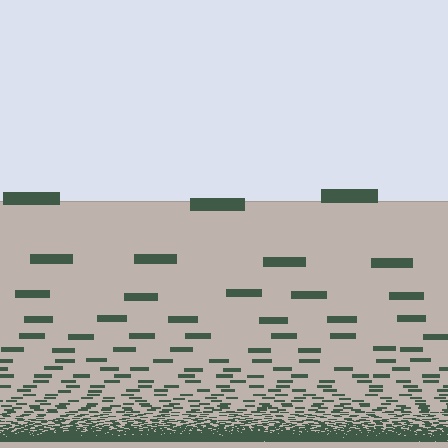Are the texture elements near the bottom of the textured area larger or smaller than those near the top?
Smaller. The gradient is inverted — elements near the bottom are smaller and denser.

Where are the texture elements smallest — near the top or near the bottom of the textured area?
Near the bottom.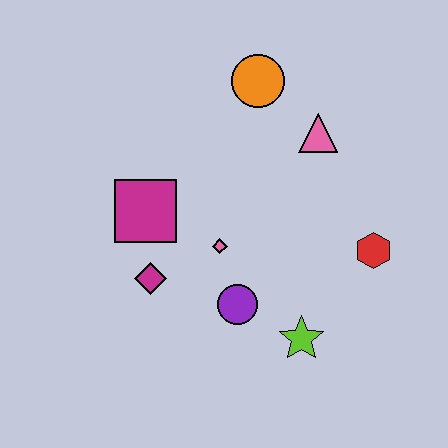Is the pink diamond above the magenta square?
No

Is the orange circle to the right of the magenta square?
Yes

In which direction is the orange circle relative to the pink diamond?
The orange circle is above the pink diamond.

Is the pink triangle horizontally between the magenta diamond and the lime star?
No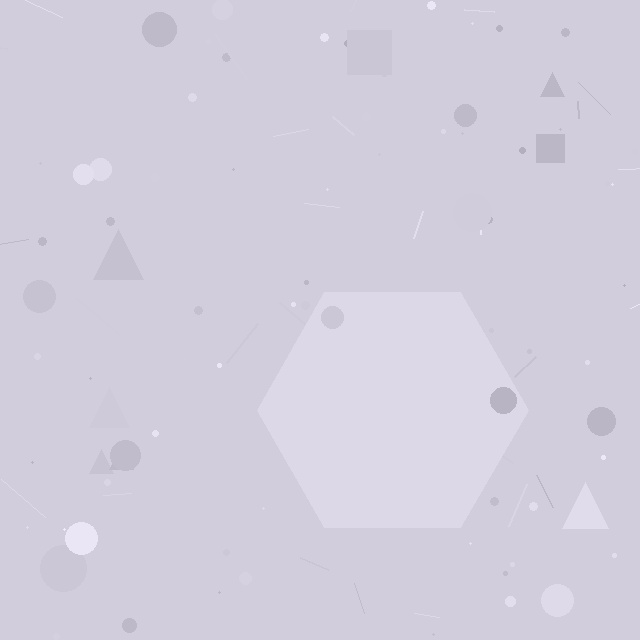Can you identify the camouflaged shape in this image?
The camouflaged shape is a hexagon.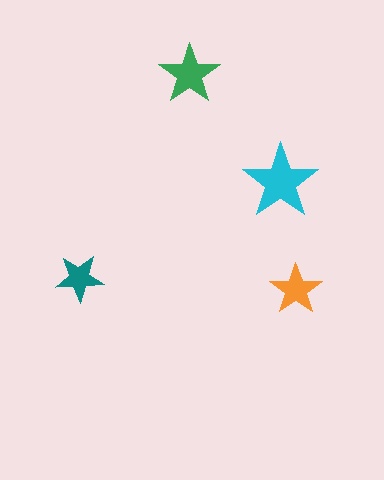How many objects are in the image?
There are 4 objects in the image.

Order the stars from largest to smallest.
the cyan one, the green one, the orange one, the teal one.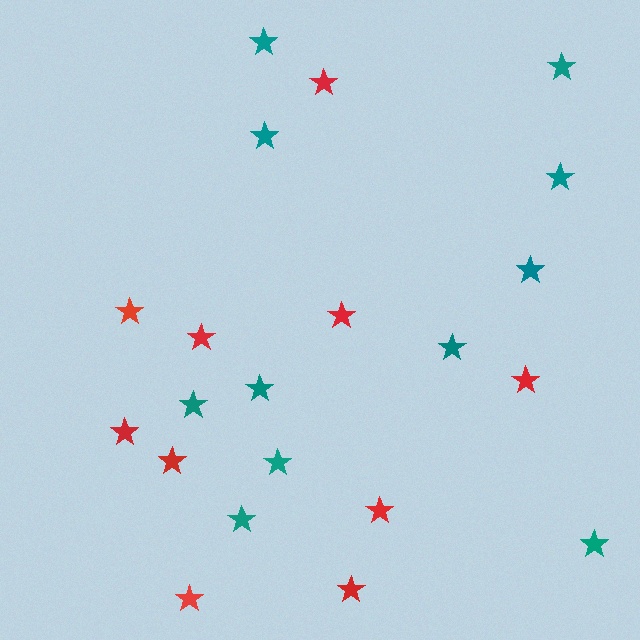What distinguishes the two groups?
There are 2 groups: one group of teal stars (11) and one group of red stars (10).